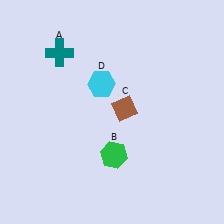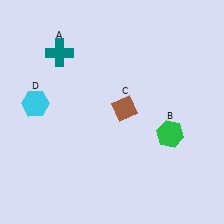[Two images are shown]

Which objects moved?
The objects that moved are: the green hexagon (B), the cyan hexagon (D).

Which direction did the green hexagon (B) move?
The green hexagon (B) moved right.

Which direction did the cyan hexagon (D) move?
The cyan hexagon (D) moved left.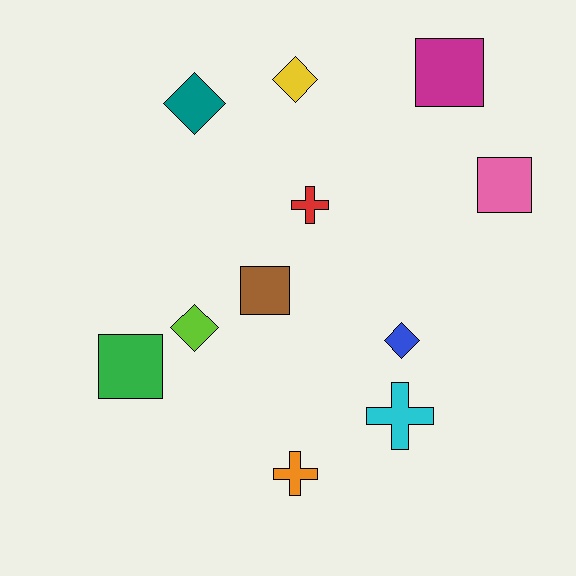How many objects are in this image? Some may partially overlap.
There are 11 objects.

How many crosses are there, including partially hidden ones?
There are 3 crosses.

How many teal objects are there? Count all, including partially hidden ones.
There is 1 teal object.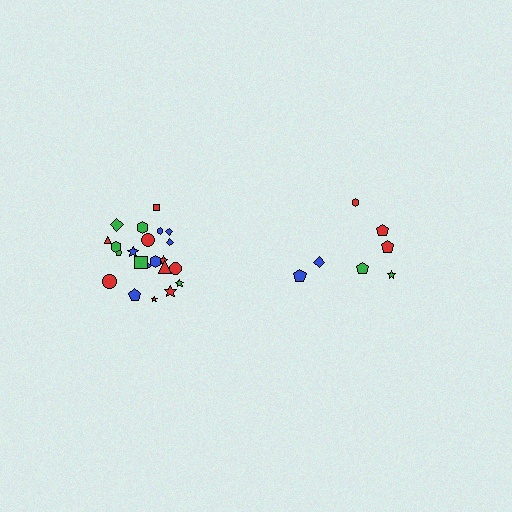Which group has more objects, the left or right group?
The left group.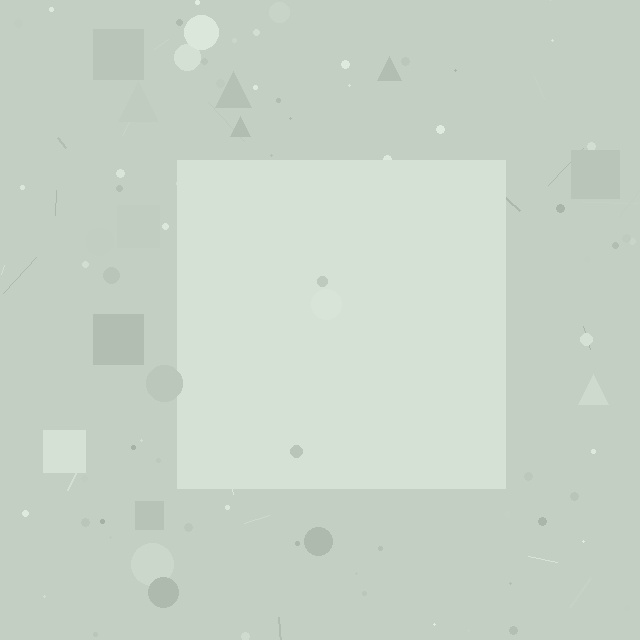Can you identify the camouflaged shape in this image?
The camouflaged shape is a square.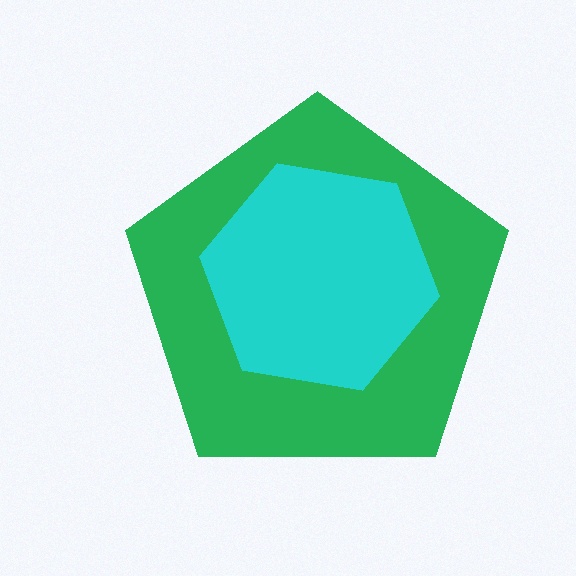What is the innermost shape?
The cyan hexagon.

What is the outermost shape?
The green pentagon.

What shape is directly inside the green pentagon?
The cyan hexagon.